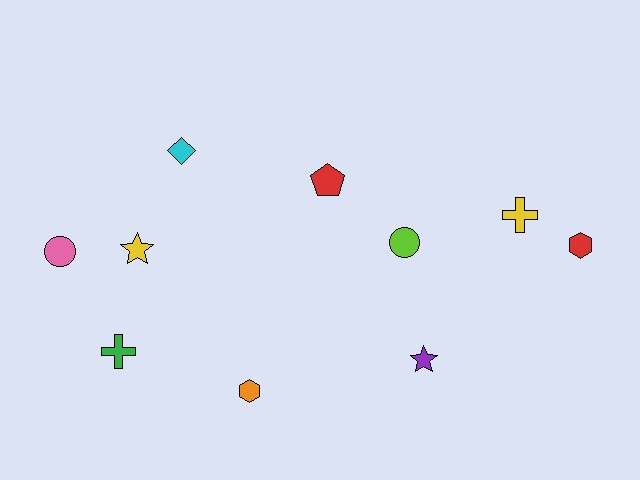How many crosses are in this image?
There are 2 crosses.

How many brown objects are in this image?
There are no brown objects.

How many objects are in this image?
There are 10 objects.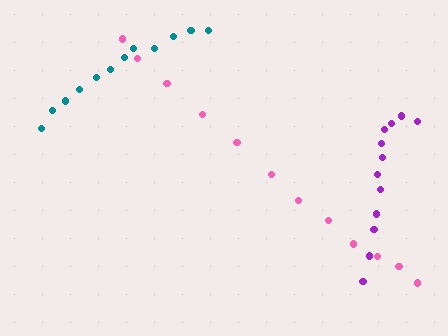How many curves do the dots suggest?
There are 3 distinct paths.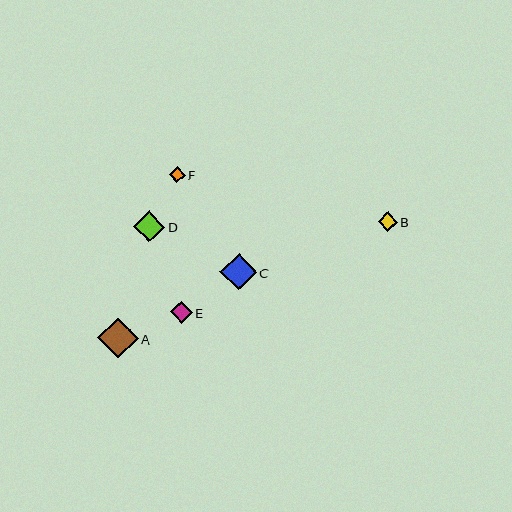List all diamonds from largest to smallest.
From largest to smallest: A, C, D, E, B, F.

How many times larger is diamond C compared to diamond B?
Diamond C is approximately 1.9 times the size of diamond B.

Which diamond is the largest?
Diamond A is the largest with a size of approximately 41 pixels.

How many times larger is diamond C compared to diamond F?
Diamond C is approximately 2.2 times the size of diamond F.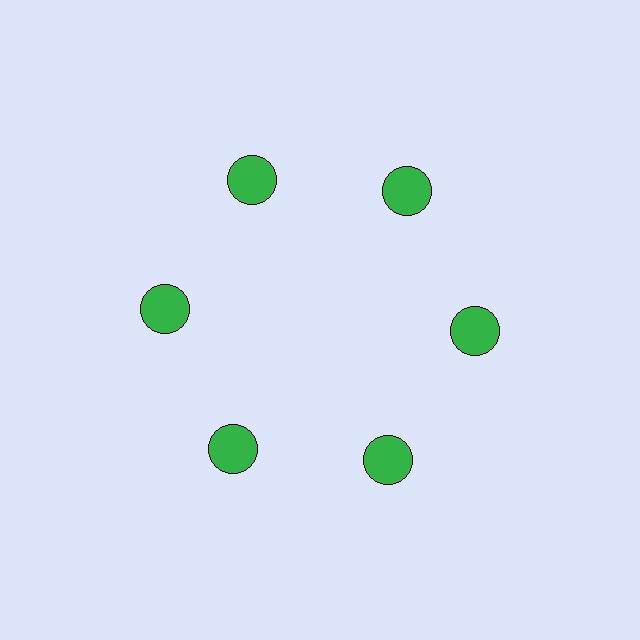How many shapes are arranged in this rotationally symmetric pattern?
There are 6 shapes, arranged in 6 groups of 1.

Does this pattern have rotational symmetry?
Yes, this pattern has 6-fold rotational symmetry. It looks the same after rotating 60 degrees around the center.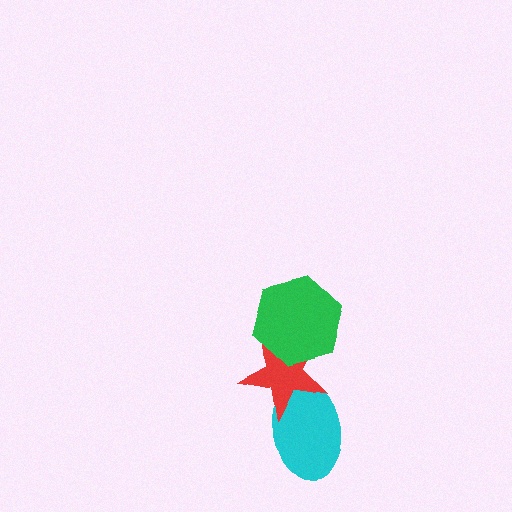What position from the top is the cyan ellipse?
The cyan ellipse is 3rd from the top.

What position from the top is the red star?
The red star is 2nd from the top.